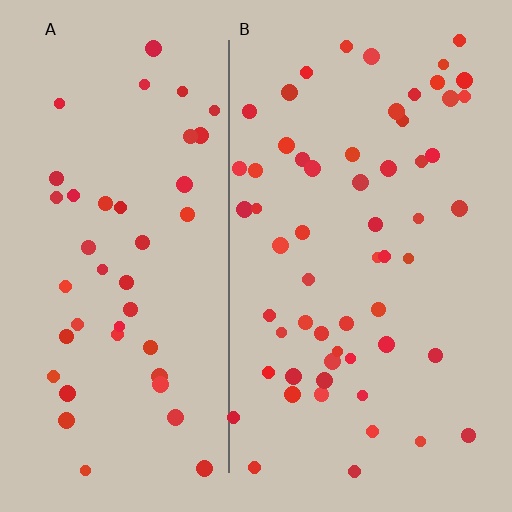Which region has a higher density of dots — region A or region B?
B (the right).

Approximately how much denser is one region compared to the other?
Approximately 1.4× — region B over region A.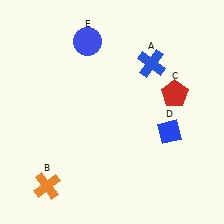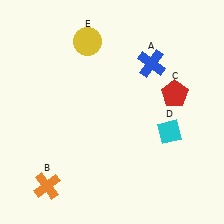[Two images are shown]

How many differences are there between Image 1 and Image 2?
There are 2 differences between the two images.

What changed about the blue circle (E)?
In Image 1, E is blue. In Image 2, it changed to yellow.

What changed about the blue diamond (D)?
In Image 1, D is blue. In Image 2, it changed to cyan.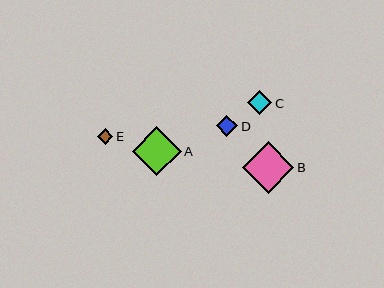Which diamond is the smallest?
Diamond E is the smallest with a size of approximately 15 pixels.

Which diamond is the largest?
Diamond B is the largest with a size of approximately 51 pixels.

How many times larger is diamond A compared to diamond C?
Diamond A is approximately 2.0 times the size of diamond C.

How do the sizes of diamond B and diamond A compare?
Diamond B and diamond A are approximately the same size.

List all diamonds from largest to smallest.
From largest to smallest: B, A, C, D, E.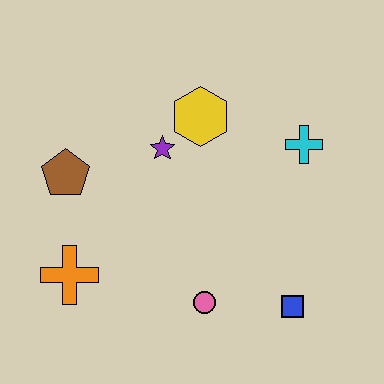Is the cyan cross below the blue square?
No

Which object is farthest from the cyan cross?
The orange cross is farthest from the cyan cross.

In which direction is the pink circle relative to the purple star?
The pink circle is below the purple star.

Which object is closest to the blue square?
The pink circle is closest to the blue square.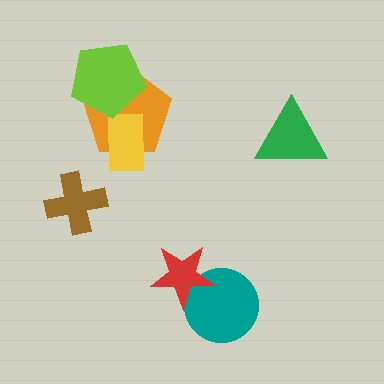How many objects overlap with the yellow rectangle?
1 object overlaps with the yellow rectangle.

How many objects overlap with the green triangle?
0 objects overlap with the green triangle.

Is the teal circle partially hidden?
Yes, it is partially covered by another shape.